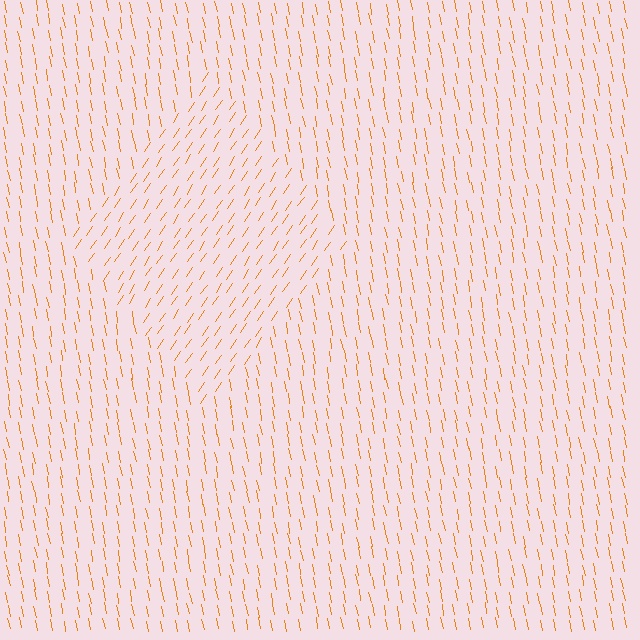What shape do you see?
I see a diamond.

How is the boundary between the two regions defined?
The boundary is defined purely by a change in line orientation (approximately 45 degrees difference). All lines are the same color and thickness.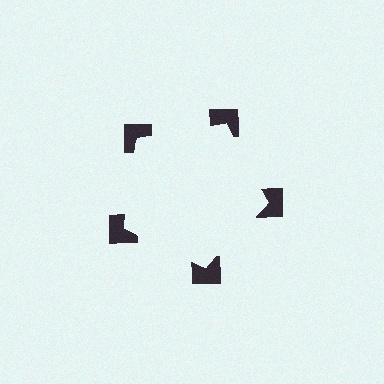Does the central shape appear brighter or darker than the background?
It typically appears slightly brighter than the background, even though no actual brightness change is drawn.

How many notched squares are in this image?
There are 5 — one at each vertex of the illusory pentagon.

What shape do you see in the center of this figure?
An illusory pentagon — its edges are inferred from the aligned wedge cuts in the notched squares, not physically drawn.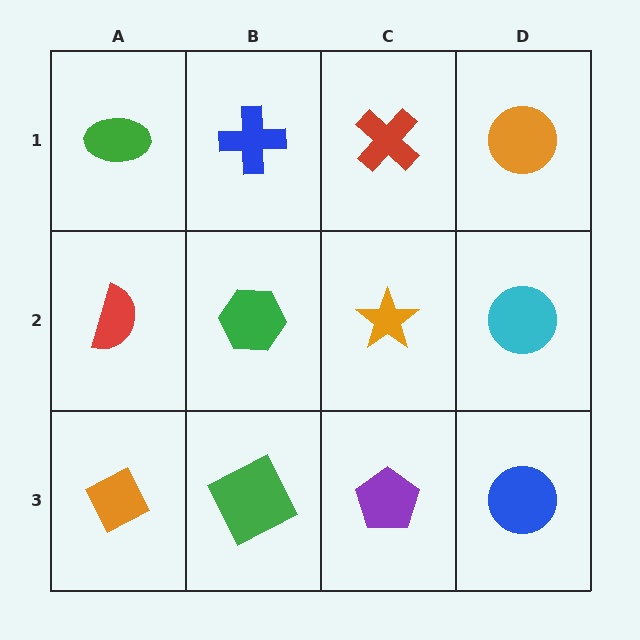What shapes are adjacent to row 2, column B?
A blue cross (row 1, column B), a green square (row 3, column B), a red semicircle (row 2, column A), an orange star (row 2, column C).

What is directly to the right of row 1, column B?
A red cross.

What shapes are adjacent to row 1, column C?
An orange star (row 2, column C), a blue cross (row 1, column B), an orange circle (row 1, column D).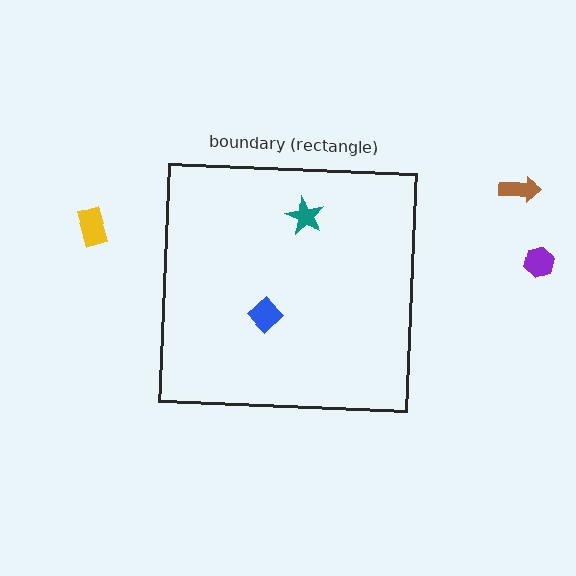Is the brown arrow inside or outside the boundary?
Outside.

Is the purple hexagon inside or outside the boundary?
Outside.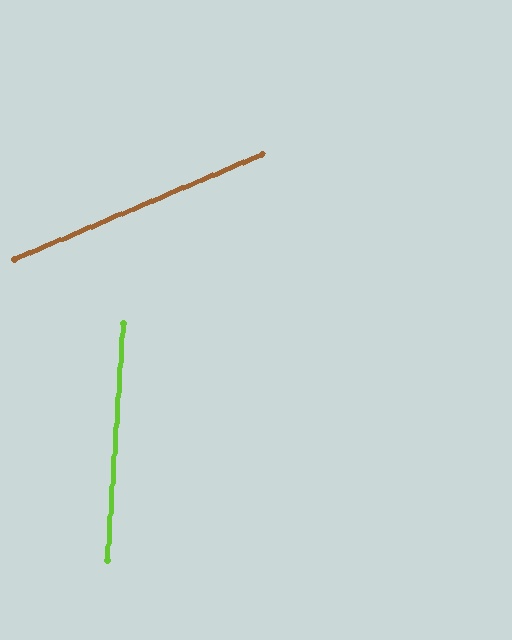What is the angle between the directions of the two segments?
Approximately 63 degrees.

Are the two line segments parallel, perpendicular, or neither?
Neither parallel nor perpendicular — they differ by about 63°.